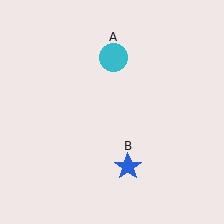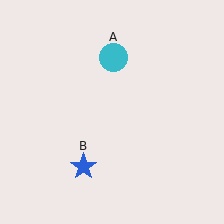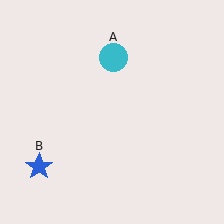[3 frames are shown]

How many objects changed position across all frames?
1 object changed position: blue star (object B).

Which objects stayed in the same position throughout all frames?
Cyan circle (object A) remained stationary.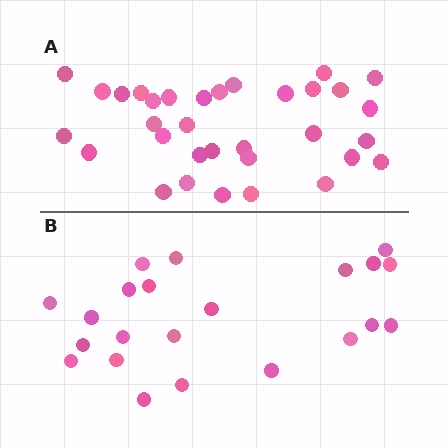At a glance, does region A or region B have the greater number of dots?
Region A (the top region) has more dots.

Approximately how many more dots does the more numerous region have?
Region A has roughly 12 or so more dots than region B.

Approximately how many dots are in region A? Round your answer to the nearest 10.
About 30 dots. (The exact count is 33, which rounds to 30.)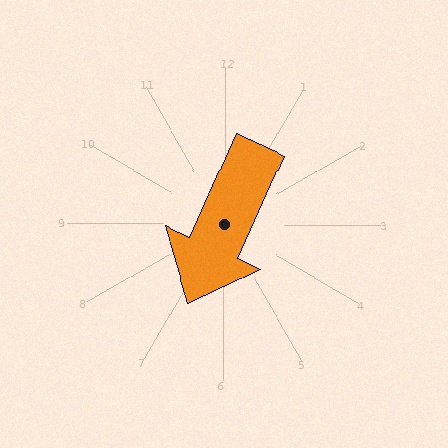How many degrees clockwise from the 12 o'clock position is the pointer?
Approximately 204 degrees.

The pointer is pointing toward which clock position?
Roughly 7 o'clock.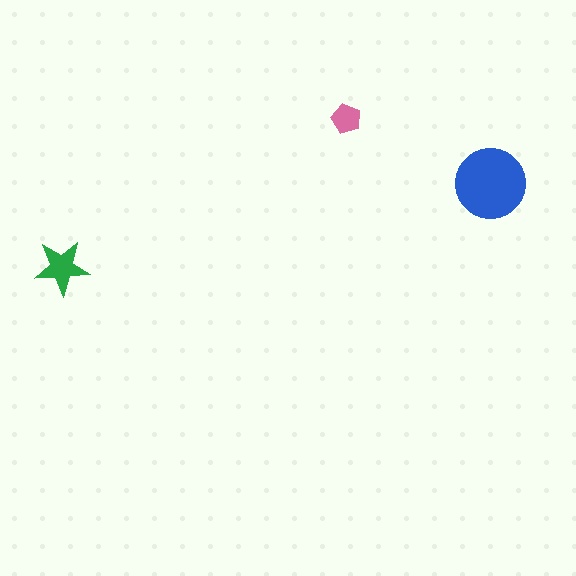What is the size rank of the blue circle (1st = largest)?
1st.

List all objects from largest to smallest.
The blue circle, the green star, the pink pentagon.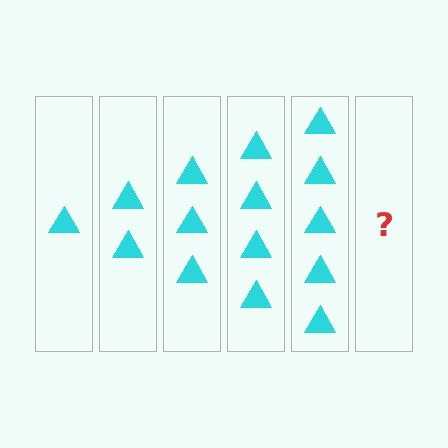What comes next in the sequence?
The next element should be 6 triangles.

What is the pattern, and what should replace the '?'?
The pattern is that each step adds one more triangle. The '?' should be 6 triangles.